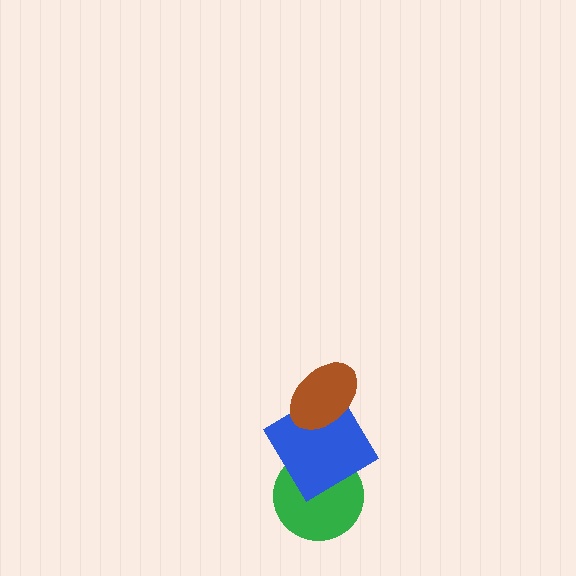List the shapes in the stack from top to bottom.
From top to bottom: the brown ellipse, the blue diamond, the green circle.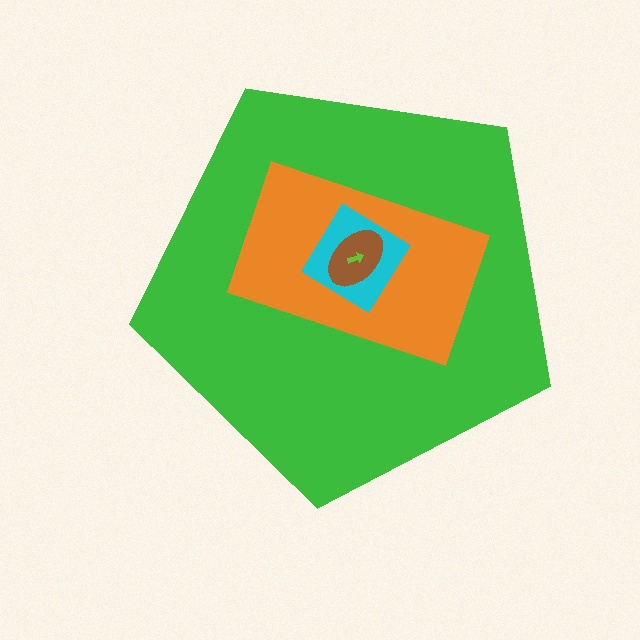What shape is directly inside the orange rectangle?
The cyan diamond.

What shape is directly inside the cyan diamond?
The brown ellipse.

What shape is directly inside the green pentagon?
The orange rectangle.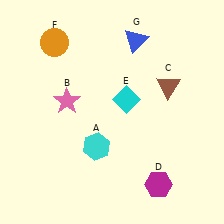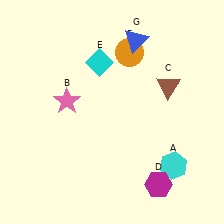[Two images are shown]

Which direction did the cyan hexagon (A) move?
The cyan hexagon (A) moved right.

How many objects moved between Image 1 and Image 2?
3 objects moved between the two images.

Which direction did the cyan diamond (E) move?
The cyan diamond (E) moved up.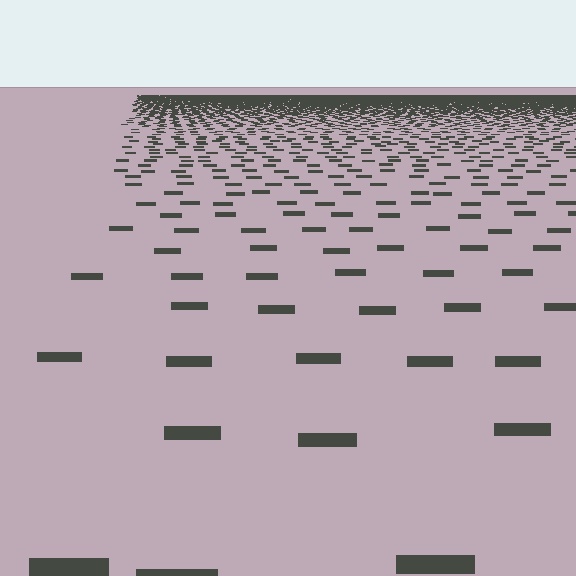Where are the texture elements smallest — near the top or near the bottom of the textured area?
Near the top.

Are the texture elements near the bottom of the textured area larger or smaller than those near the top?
Larger. Near the bottom, elements are closer to the viewer and appear at a bigger on-screen size.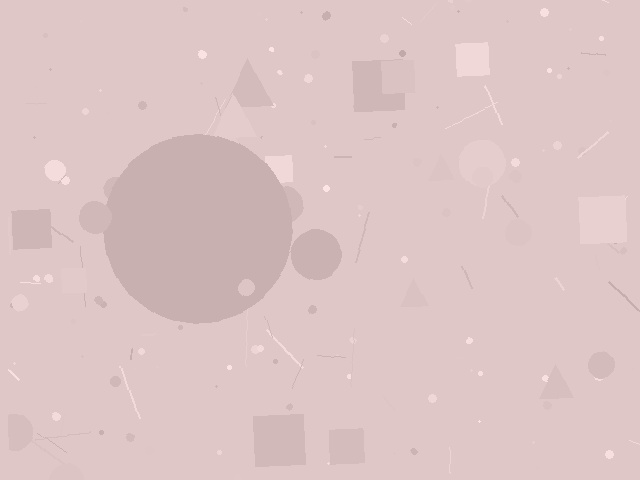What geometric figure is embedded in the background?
A circle is embedded in the background.